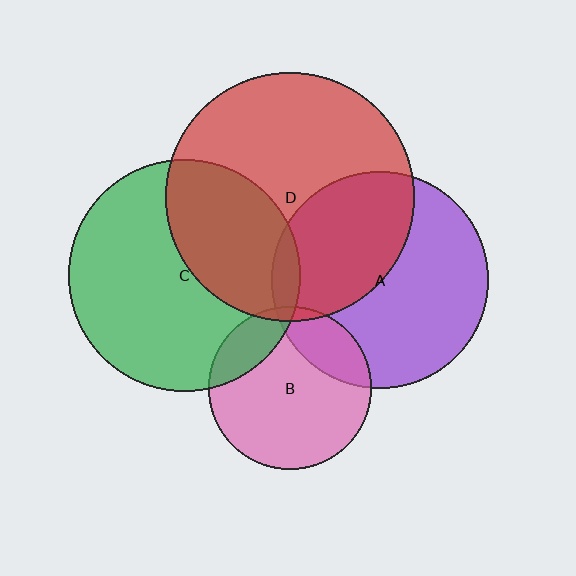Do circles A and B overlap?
Yes.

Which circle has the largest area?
Circle D (red).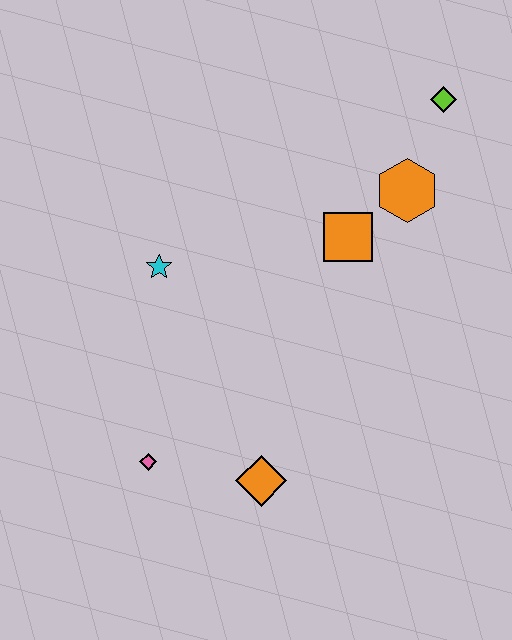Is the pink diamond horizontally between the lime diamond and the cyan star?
No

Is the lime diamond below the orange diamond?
No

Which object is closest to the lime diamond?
The orange hexagon is closest to the lime diamond.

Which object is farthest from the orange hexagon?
The pink diamond is farthest from the orange hexagon.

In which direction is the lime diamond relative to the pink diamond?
The lime diamond is above the pink diamond.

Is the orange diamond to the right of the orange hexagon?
No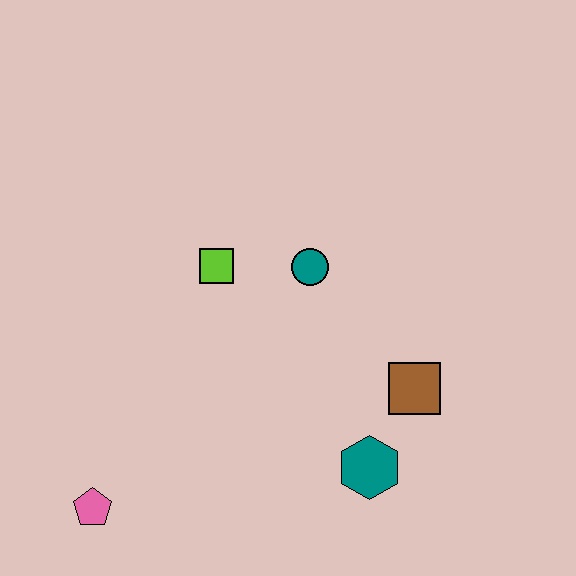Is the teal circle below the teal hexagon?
No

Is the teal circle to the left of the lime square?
No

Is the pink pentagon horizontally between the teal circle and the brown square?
No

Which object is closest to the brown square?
The teal hexagon is closest to the brown square.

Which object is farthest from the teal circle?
The pink pentagon is farthest from the teal circle.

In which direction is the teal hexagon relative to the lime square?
The teal hexagon is below the lime square.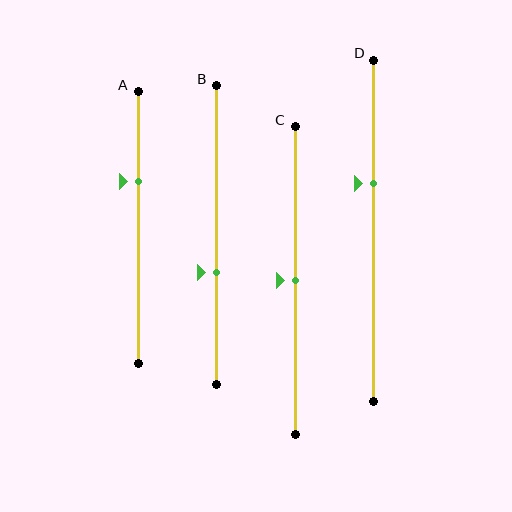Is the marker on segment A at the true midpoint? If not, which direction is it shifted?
No, the marker on segment A is shifted upward by about 17% of the segment length.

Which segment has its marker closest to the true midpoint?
Segment C has its marker closest to the true midpoint.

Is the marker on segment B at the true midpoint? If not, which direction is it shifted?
No, the marker on segment B is shifted downward by about 13% of the segment length.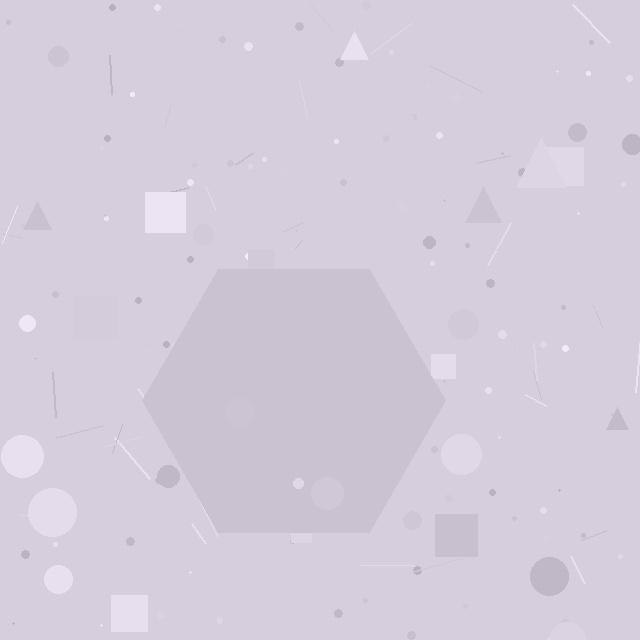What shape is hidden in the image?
A hexagon is hidden in the image.